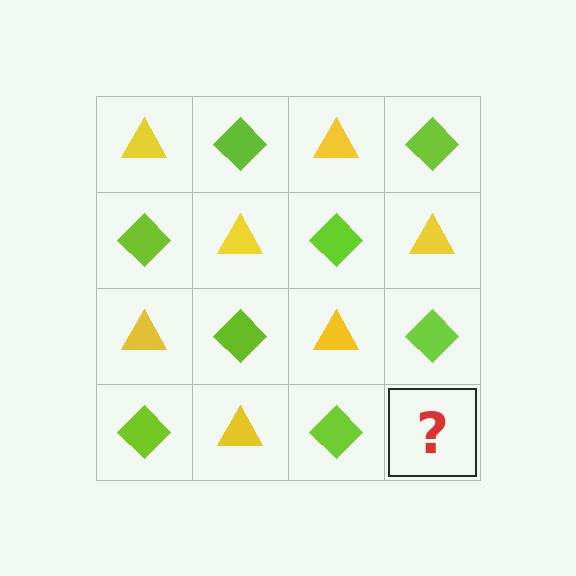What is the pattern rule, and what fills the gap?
The rule is that it alternates yellow triangle and lime diamond in a checkerboard pattern. The gap should be filled with a yellow triangle.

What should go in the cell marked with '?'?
The missing cell should contain a yellow triangle.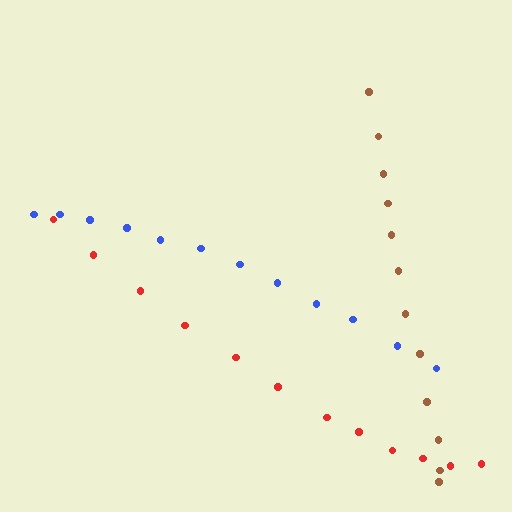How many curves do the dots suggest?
There are 3 distinct paths.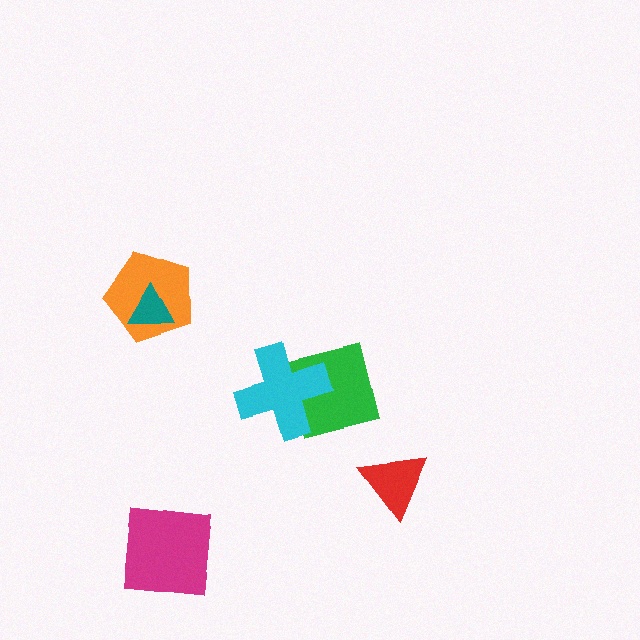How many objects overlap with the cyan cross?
1 object overlaps with the cyan cross.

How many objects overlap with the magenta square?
0 objects overlap with the magenta square.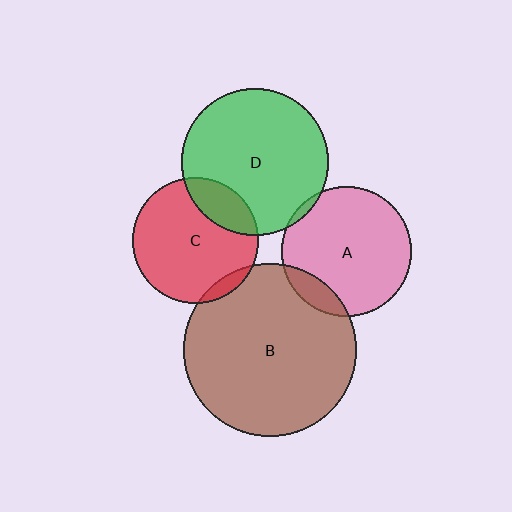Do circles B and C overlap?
Yes.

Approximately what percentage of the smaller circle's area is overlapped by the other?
Approximately 5%.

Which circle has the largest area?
Circle B (brown).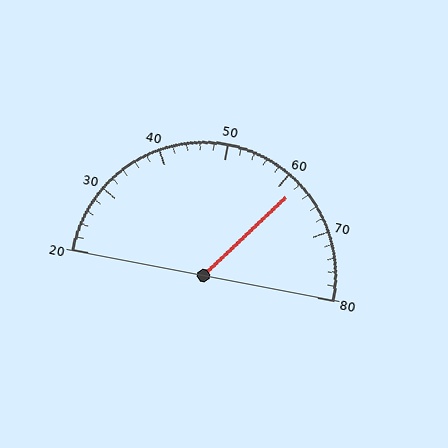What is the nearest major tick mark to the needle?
The nearest major tick mark is 60.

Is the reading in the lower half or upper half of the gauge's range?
The reading is in the upper half of the range (20 to 80).